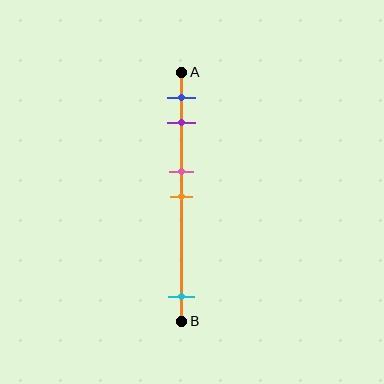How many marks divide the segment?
There are 5 marks dividing the segment.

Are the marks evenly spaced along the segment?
No, the marks are not evenly spaced.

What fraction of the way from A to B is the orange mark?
The orange mark is approximately 50% (0.5) of the way from A to B.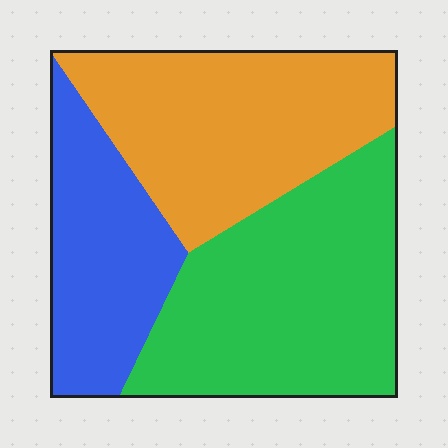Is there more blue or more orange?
Orange.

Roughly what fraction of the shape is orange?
Orange takes up about three eighths (3/8) of the shape.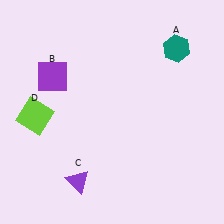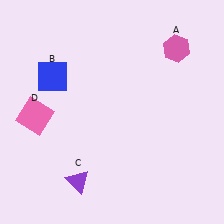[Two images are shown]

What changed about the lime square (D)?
In Image 1, D is lime. In Image 2, it changed to pink.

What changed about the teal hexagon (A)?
In Image 1, A is teal. In Image 2, it changed to pink.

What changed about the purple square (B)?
In Image 1, B is purple. In Image 2, it changed to blue.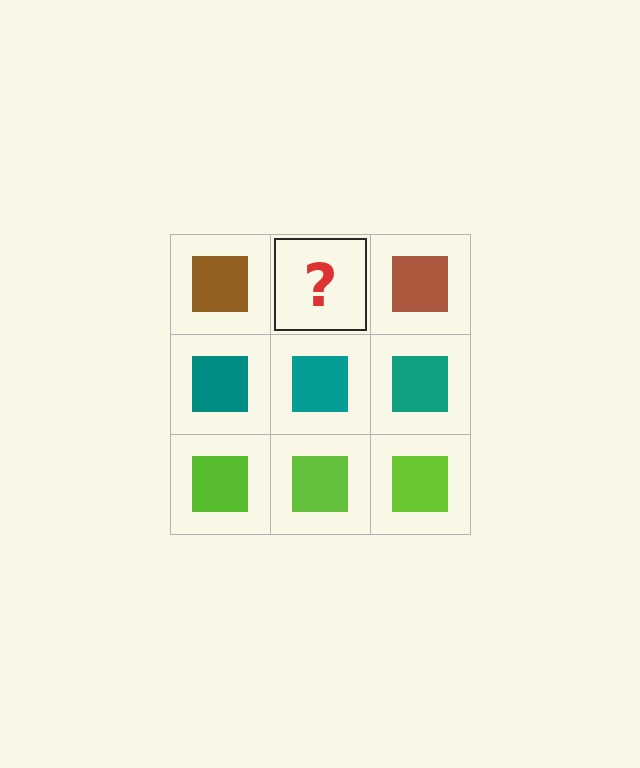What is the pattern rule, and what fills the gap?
The rule is that each row has a consistent color. The gap should be filled with a brown square.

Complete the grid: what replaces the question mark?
The question mark should be replaced with a brown square.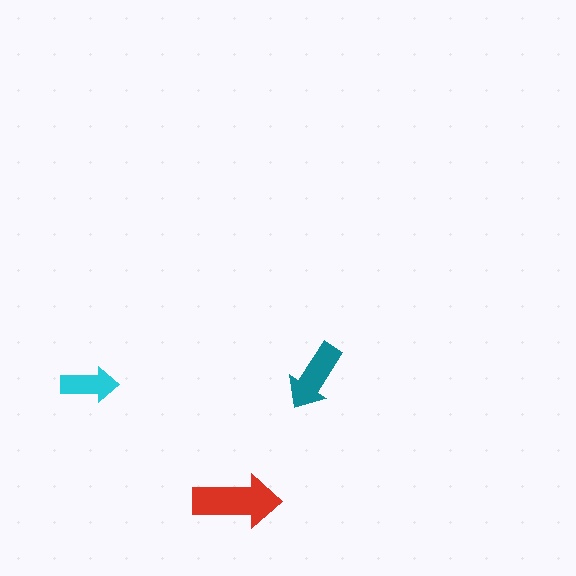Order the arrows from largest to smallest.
the red one, the teal one, the cyan one.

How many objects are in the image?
There are 3 objects in the image.